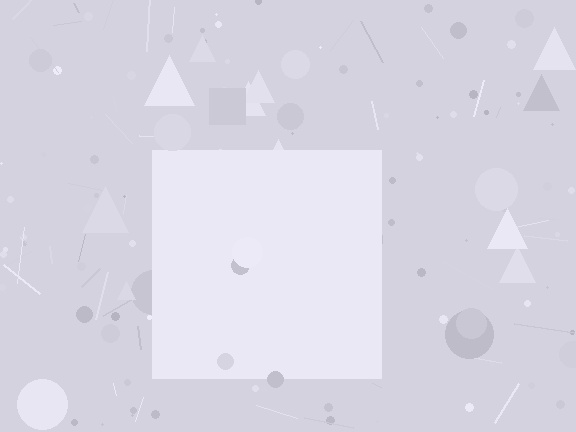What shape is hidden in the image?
A square is hidden in the image.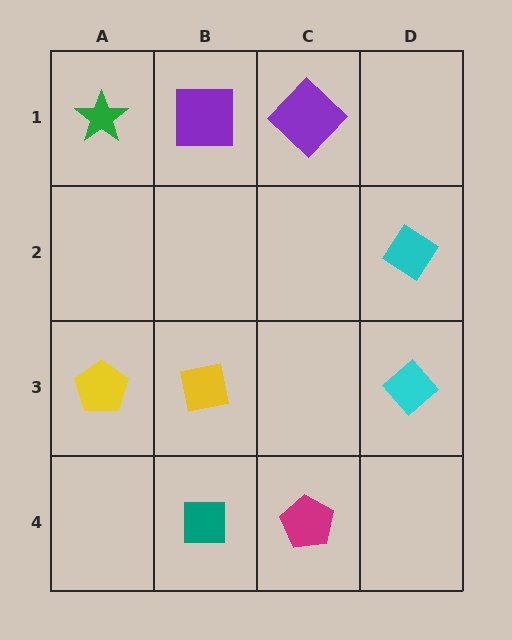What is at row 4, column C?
A magenta pentagon.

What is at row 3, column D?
A cyan diamond.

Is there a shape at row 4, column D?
No, that cell is empty.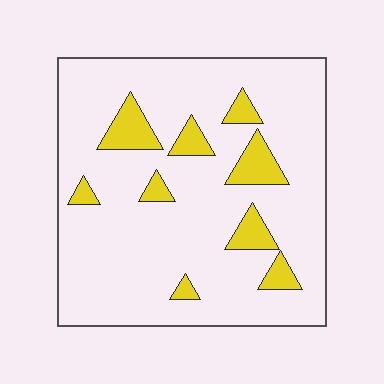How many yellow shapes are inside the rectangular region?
9.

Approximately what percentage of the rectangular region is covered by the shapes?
Approximately 15%.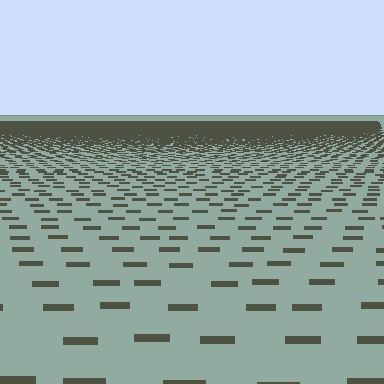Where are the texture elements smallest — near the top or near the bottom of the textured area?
Near the top.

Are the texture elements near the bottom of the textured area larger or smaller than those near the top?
Larger. Near the bottom, elements are closer to the viewer and appear at a bigger on-screen size.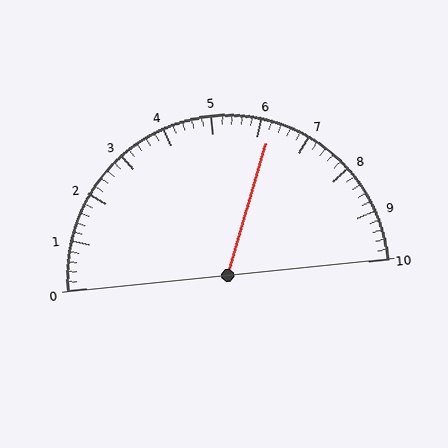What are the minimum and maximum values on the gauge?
The gauge ranges from 0 to 10.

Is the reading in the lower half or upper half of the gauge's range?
The reading is in the upper half of the range (0 to 10).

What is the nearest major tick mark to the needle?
The nearest major tick mark is 6.